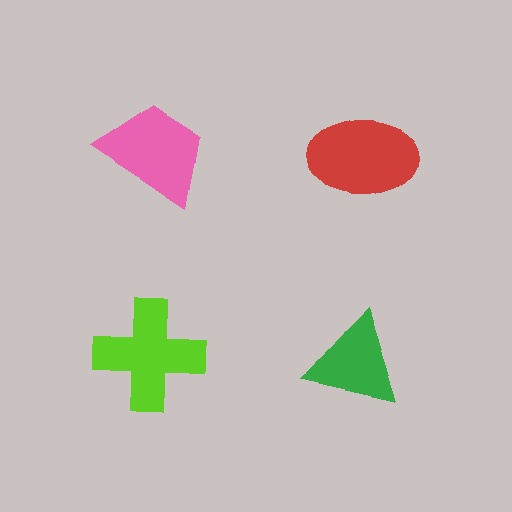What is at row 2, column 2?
A green triangle.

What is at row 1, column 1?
A pink trapezoid.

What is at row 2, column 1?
A lime cross.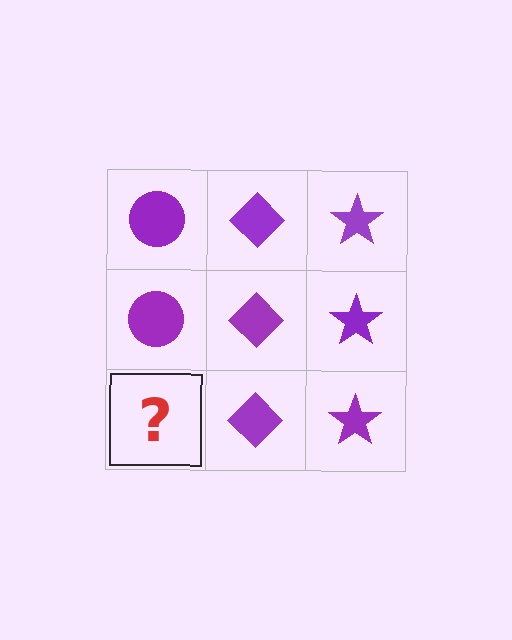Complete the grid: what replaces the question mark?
The question mark should be replaced with a purple circle.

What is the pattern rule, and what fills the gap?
The rule is that each column has a consistent shape. The gap should be filled with a purple circle.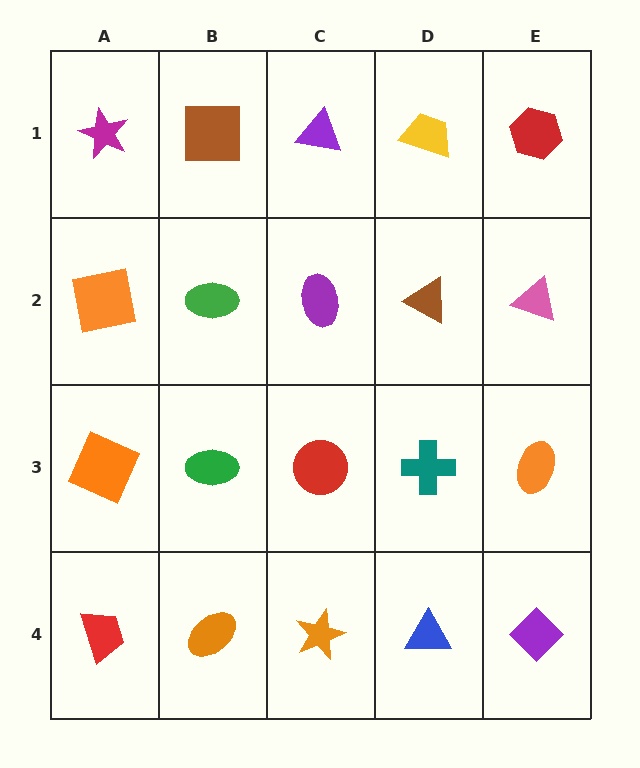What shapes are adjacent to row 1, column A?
An orange square (row 2, column A), a brown square (row 1, column B).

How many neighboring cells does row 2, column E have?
3.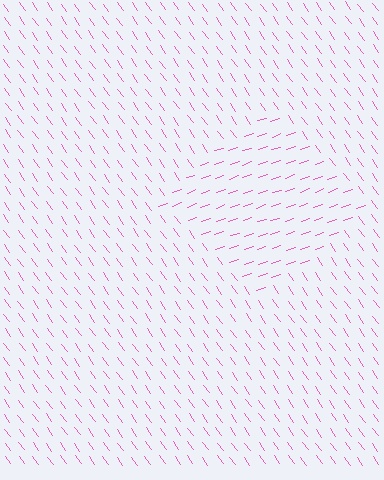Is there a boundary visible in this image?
Yes, there is a texture boundary formed by a change in line orientation.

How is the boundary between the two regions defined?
The boundary is defined purely by a change in line orientation (approximately 74 degrees difference). All lines are the same color and thickness.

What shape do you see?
I see a diamond.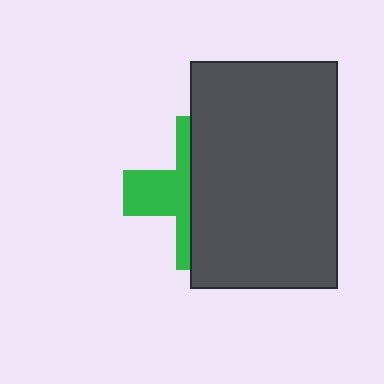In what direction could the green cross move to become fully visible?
The green cross could move left. That would shift it out from behind the dark gray rectangle entirely.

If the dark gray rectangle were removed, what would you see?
You would see the complete green cross.